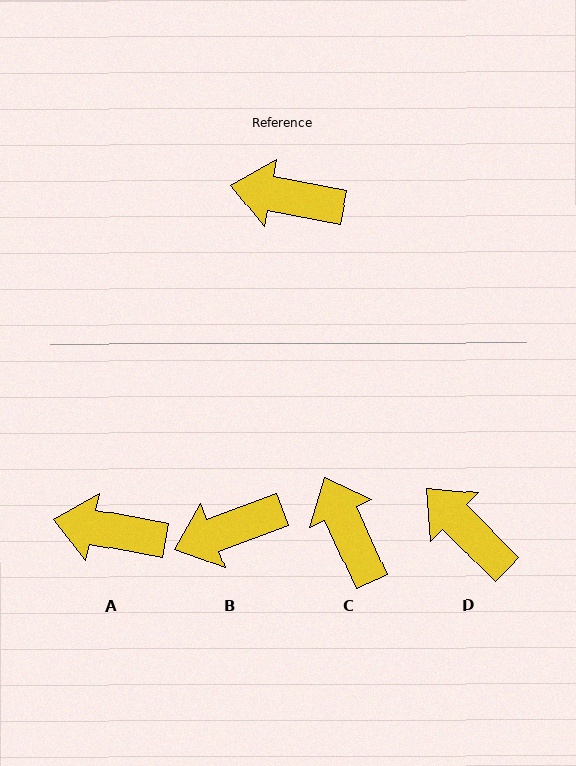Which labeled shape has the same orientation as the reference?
A.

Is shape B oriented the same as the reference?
No, it is off by about 31 degrees.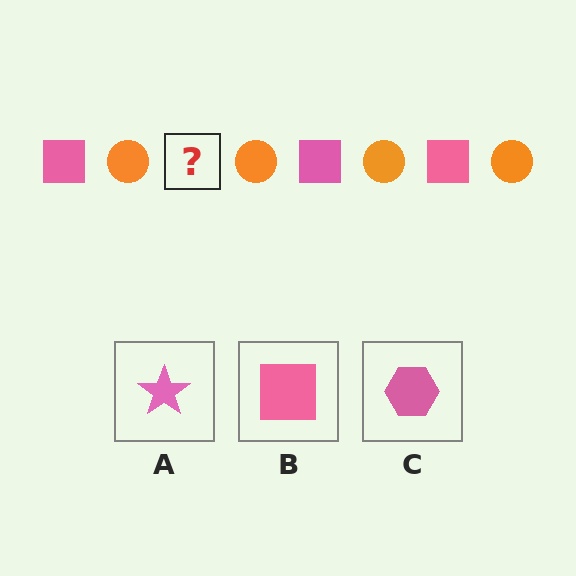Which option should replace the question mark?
Option B.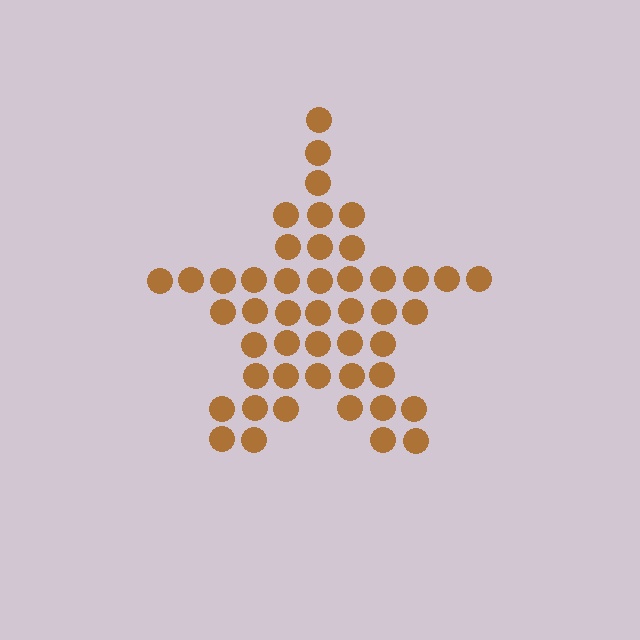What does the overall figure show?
The overall figure shows a star.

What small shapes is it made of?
It is made of small circles.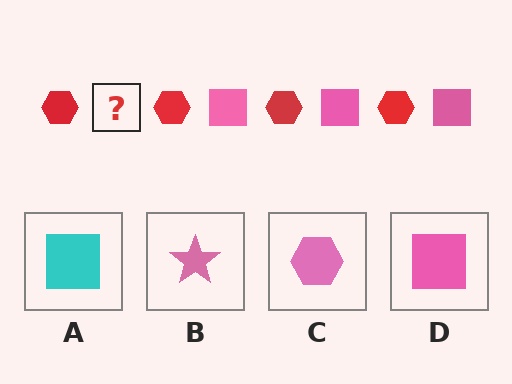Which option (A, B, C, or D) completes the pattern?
D.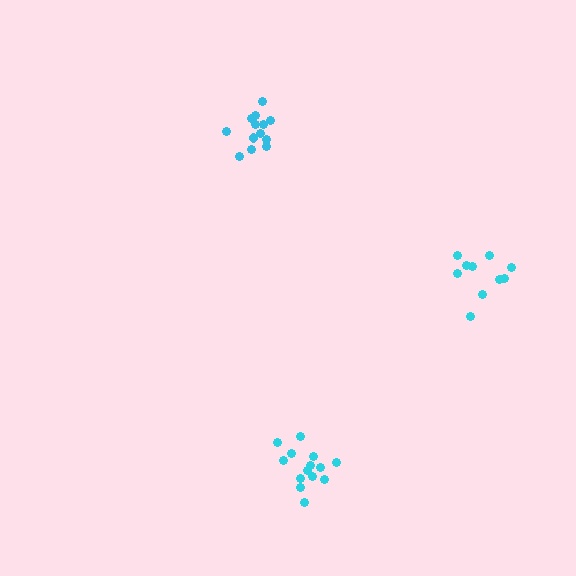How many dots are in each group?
Group 1: 13 dots, Group 2: 14 dots, Group 3: 10 dots (37 total).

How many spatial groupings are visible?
There are 3 spatial groupings.